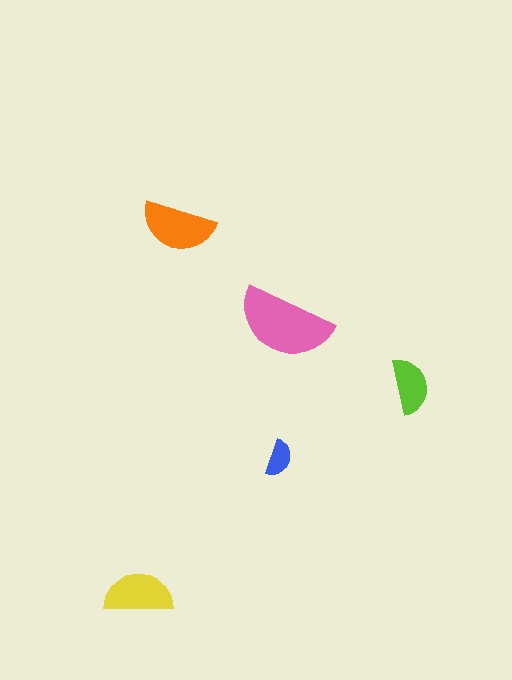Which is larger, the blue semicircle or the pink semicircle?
The pink one.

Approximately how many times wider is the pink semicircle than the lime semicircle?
About 1.5 times wider.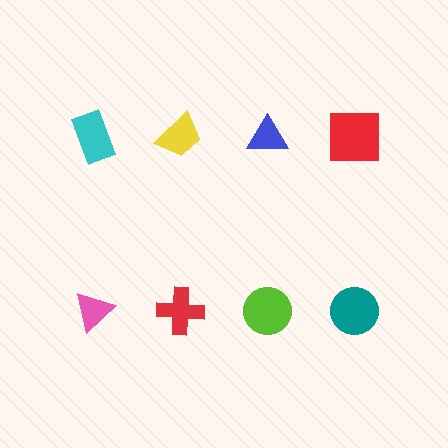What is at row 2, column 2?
A red cross.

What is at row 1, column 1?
A cyan rectangle.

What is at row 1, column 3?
A blue triangle.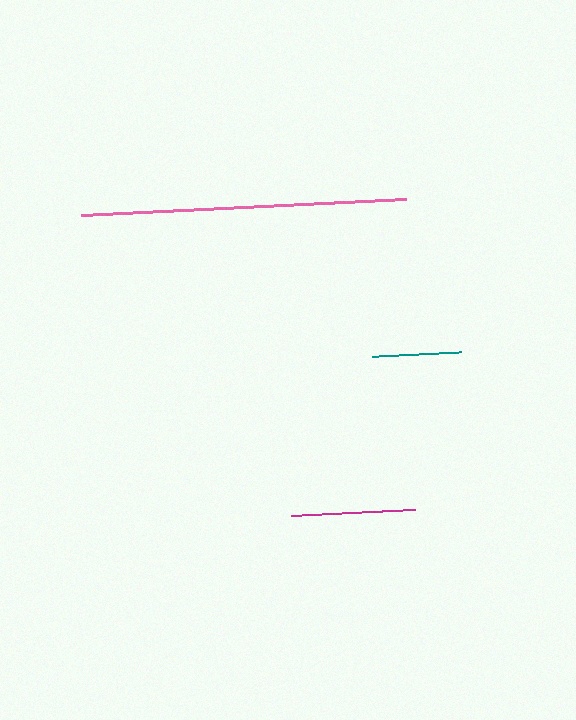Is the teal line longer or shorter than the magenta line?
The magenta line is longer than the teal line.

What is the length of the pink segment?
The pink segment is approximately 325 pixels long.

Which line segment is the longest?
The pink line is the longest at approximately 325 pixels.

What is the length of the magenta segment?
The magenta segment is approximately 124 pixels long.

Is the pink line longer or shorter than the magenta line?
The pink line is longer than the magenta line.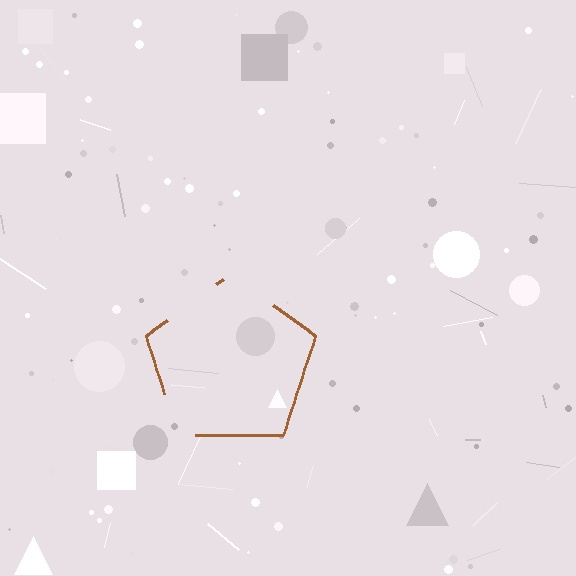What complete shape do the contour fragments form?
The contour fragments form a pentagon.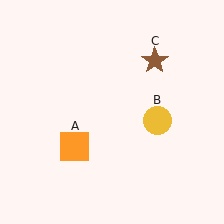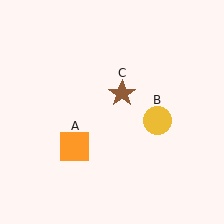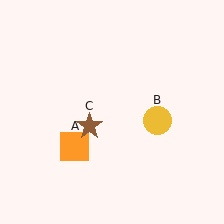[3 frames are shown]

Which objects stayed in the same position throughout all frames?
Orange square (object A) and yellow circle (object B) remained stationary.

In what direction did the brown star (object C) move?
The brown star (object C) moved down and to the left.